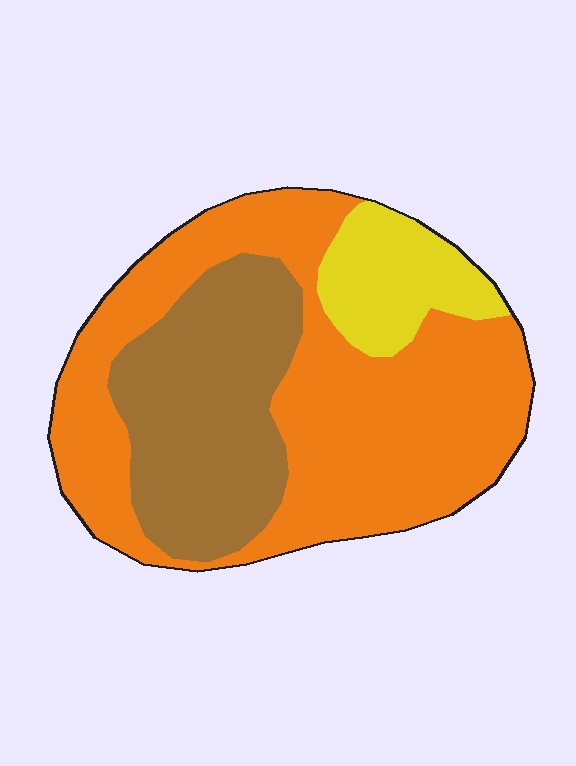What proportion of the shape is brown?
Brown covers 30% of the shape.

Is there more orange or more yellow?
Orange.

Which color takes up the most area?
Orange, at roughly 55%.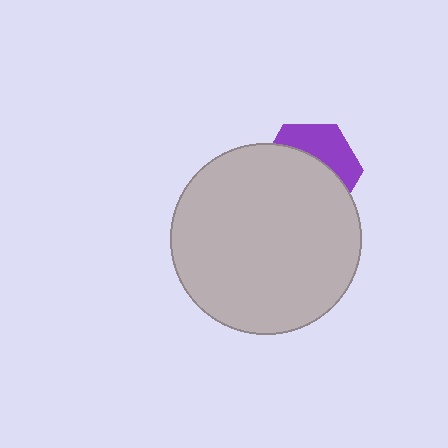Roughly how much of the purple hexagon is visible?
A small part of it is visible (roughly 37%).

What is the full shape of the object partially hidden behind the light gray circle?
The partially hidden object is a purple hexagon.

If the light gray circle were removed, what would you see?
You would see the complete purple hexagon.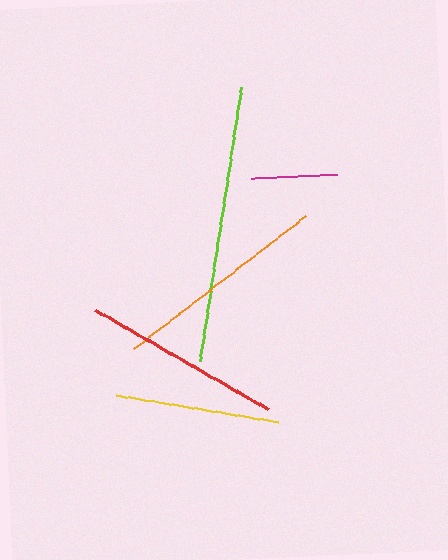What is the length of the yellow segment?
The yellow segment is approximately 163 pixels long.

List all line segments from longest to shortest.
From longest to shortest: lime, orange, red, yellow, magenta.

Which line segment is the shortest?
The magenta line is the shortest at approximately 86 pixels.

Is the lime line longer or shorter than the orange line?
The lime line is longer than the orange line.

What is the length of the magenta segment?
The magenta segment is approximately 86 pixels long.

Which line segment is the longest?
The lime line is the longest at approximately 277 pixels.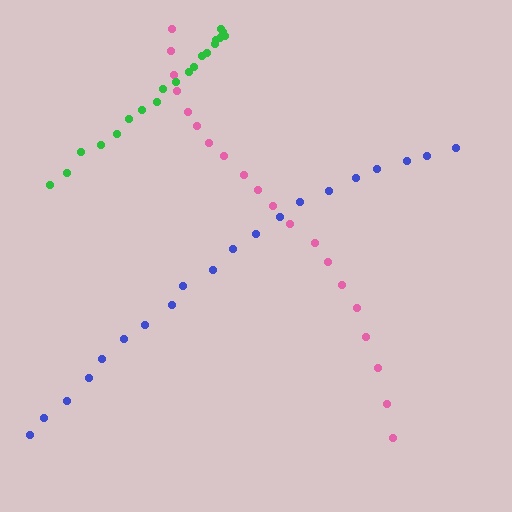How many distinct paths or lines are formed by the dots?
There are 3 distinct paths.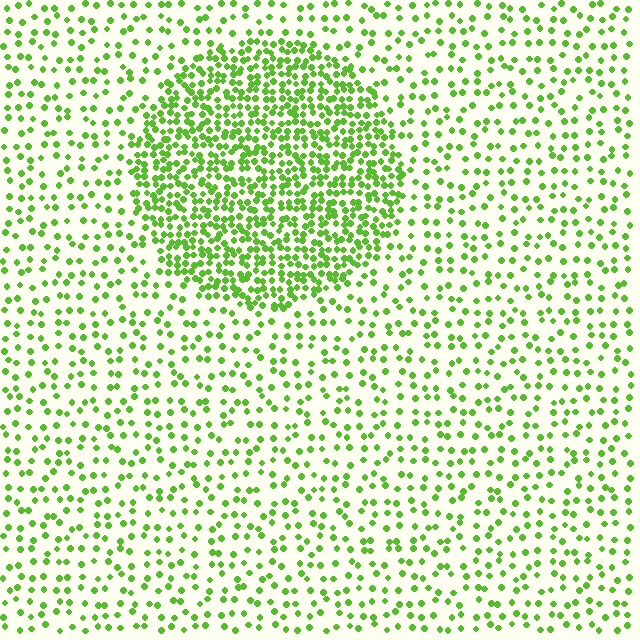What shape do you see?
I see a circle.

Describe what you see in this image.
The image contains small lime elements arranged at two different densities. A circle-shaped region is visible where the elements are more densely packed than the surrounding area.